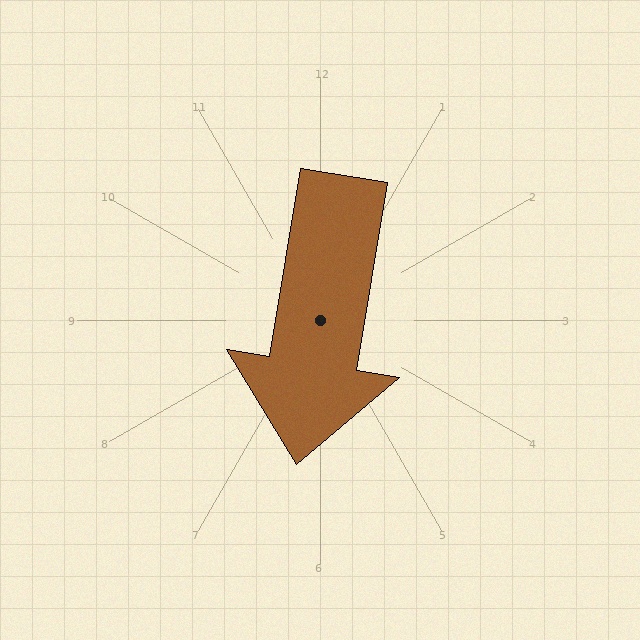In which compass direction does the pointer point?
South.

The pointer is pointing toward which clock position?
Roughly 6 o'clock.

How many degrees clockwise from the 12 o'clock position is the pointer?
Approximately 189 degrees.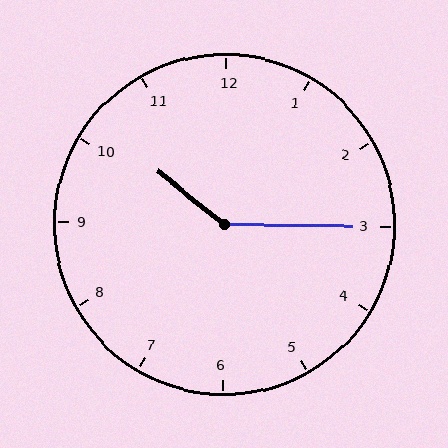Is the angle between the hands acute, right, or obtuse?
It is obtuse.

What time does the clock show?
10:15.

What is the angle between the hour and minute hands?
Approximately 142 degrees.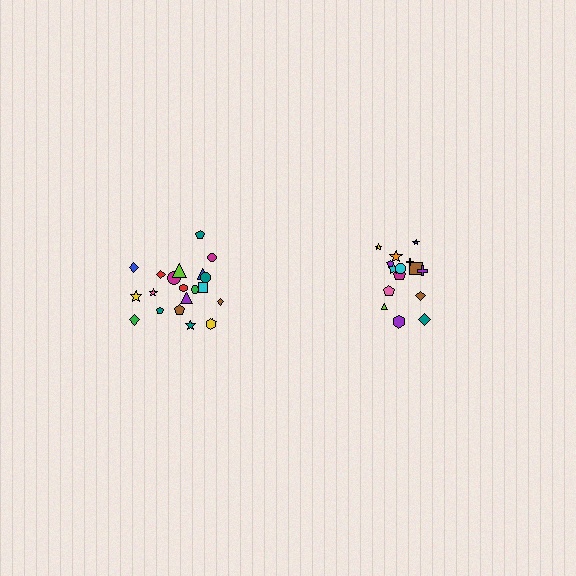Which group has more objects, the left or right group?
The left group.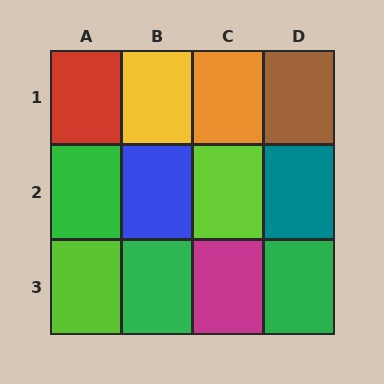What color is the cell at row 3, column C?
Magenta.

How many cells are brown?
1 cell is brown.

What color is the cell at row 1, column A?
Red.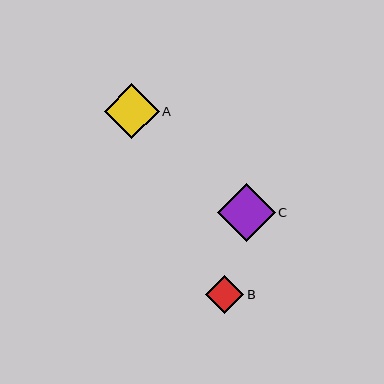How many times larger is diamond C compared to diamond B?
Diamond C is approximately 1.5 times the size of diamond B.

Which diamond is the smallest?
Diamond B is the smallest with a size of approximately 38 pixels.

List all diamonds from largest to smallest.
From largest to smallest: C, A, B.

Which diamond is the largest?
Diamond C is the largest with a size of approximately 57 pixels.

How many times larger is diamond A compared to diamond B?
Diamond A is approximately 1.4 times the size of diamond B.